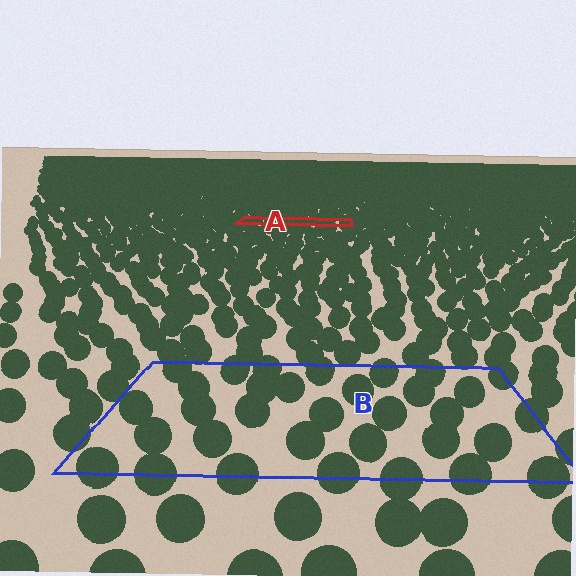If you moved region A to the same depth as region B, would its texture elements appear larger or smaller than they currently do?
They would appear larger. At a closer depth, the same texture elements are projected at a bigger on-screen size.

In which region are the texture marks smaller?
The texture marks are smaller in region A, because it is farther away.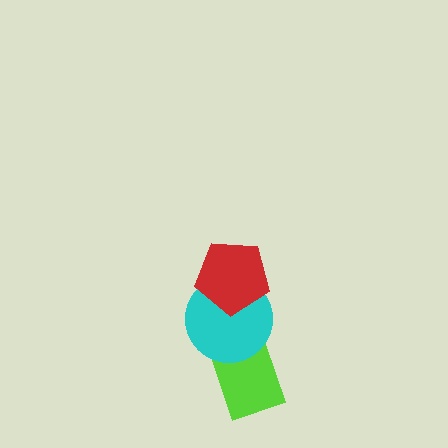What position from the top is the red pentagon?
The red pentagon is 1st from the top.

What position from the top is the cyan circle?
The cyan circle is 2nd from the top.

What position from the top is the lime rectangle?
The lime rectangle is 3rd from the top.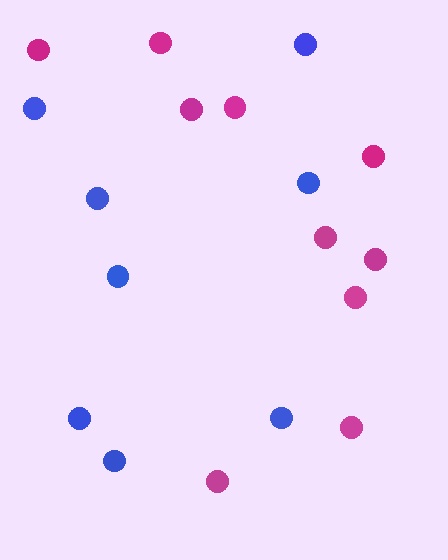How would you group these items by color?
There are 2 groups: one group of magenta circles (10) and one group of blue circles (8).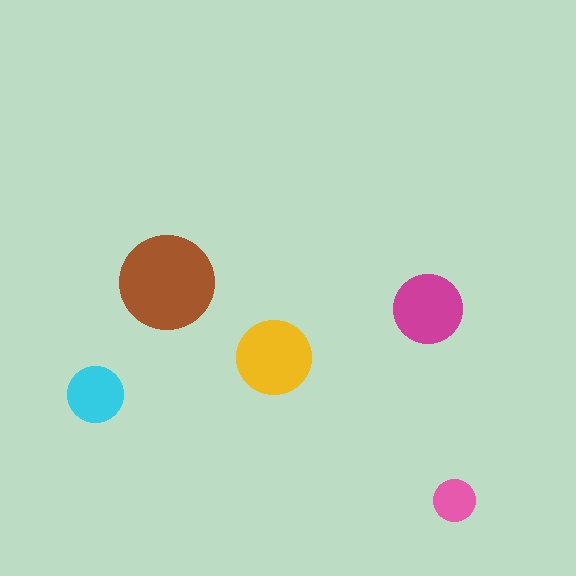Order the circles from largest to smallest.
the brown one, the yellow one, the magenta one, the cyan one, the pink one.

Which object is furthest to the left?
The cyan circle is leftmost.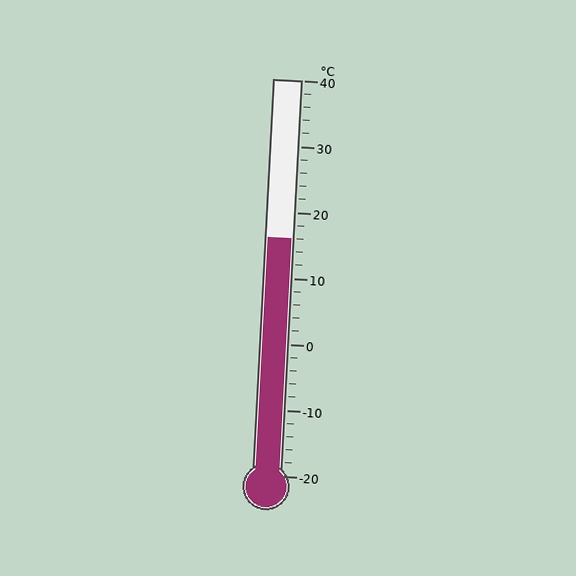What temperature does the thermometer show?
The thermometer shows approximately 16°C.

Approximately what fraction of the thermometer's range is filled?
The thermometer is filled to approximately 60% of its range.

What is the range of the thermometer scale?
The thermometer scale ranges from -20°C to 40°C.